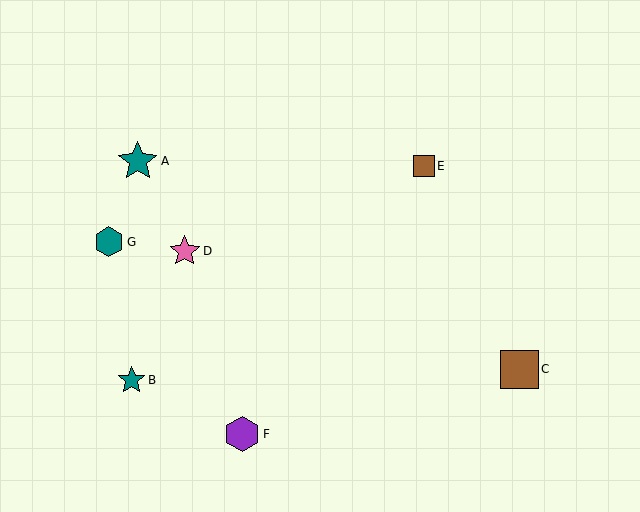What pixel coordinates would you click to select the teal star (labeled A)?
Click at (138, 161) to select the teal star A.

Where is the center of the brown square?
The center of the brown square is at (424, 166).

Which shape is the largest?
The teal star (labeled A) is the largest.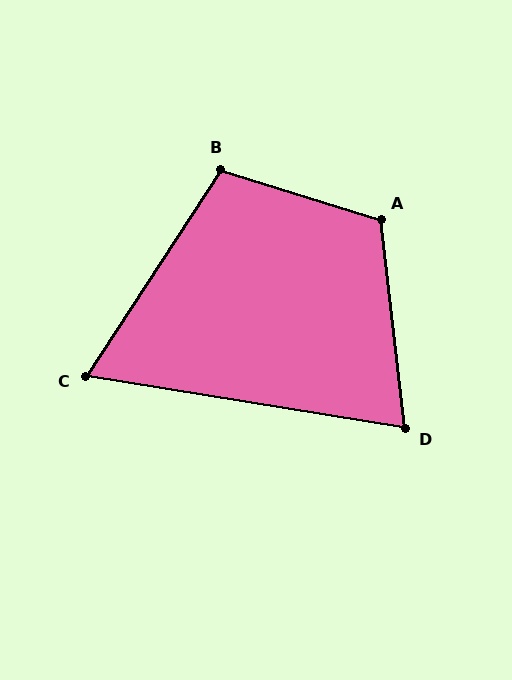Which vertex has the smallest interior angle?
C, at approximately 66 degrees.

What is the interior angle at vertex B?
Approximately 106 degrees (obtuse).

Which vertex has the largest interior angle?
A, at approximately 114 degrees.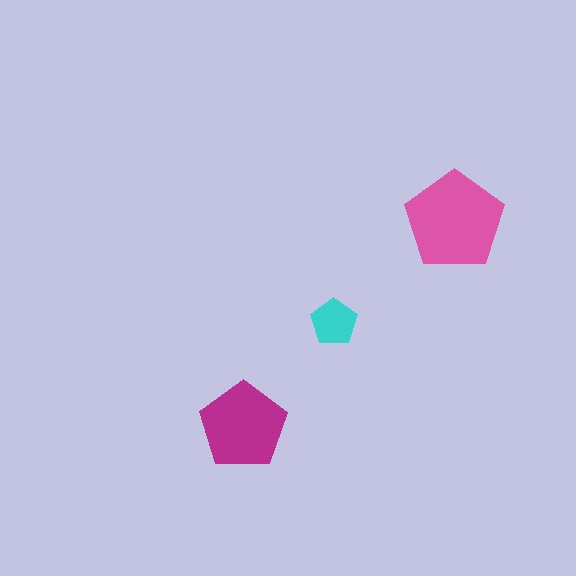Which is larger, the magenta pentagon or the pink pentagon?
The pink one.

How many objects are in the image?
There are 3 objects in the image.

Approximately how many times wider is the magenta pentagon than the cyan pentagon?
About 2 times wider.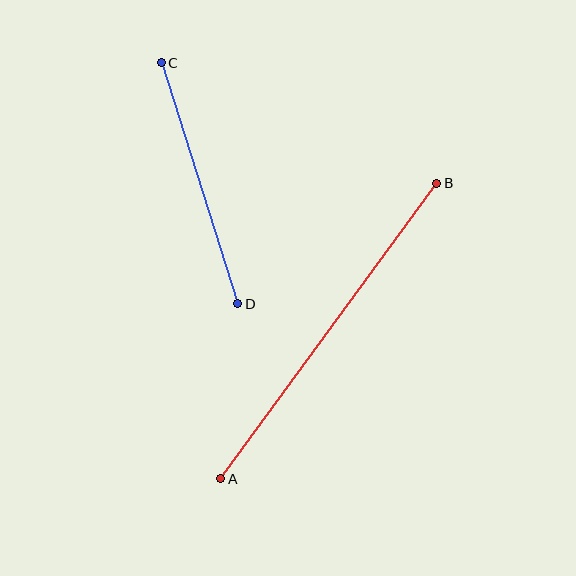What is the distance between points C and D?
The distance is approximately 253 pixels.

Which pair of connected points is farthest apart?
Points A and B are farthest apart.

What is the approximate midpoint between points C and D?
The midpoint is at approximately (200, 183) pixels.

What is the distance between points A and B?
The distance is approximately 366 pixels.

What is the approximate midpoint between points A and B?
The midpoint is at approximately (329, 331) pixels.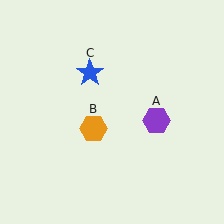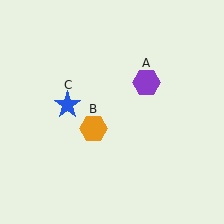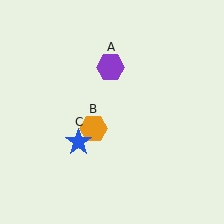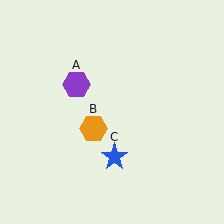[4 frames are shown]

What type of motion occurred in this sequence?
The purple hexagon (object A), blue star (object C) rotated counterclockwise around the center of the scene.